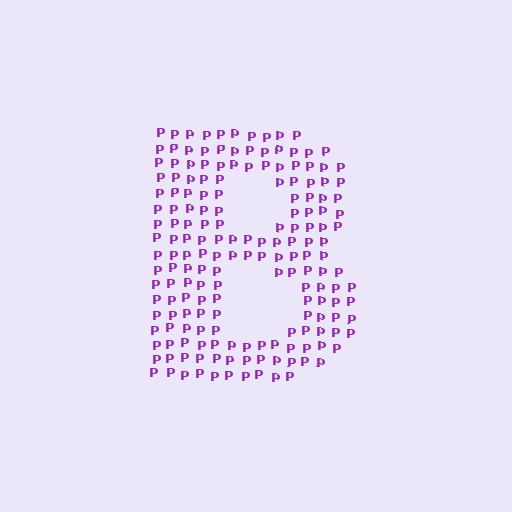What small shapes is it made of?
It is made of small letter P's.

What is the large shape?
The large shape is the letter B.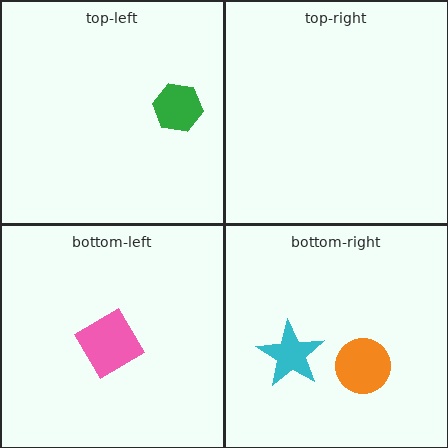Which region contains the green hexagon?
The top-left region.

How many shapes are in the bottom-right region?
2.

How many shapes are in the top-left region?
1.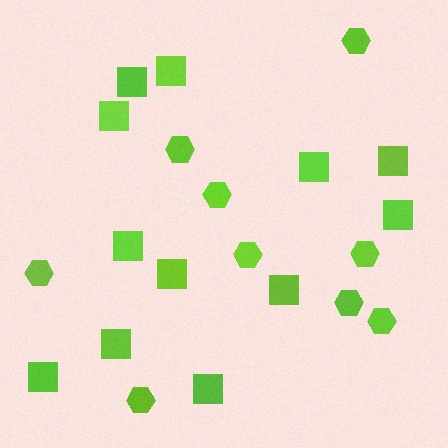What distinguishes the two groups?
There are 2 groups: one group of squares (12) and one group of hexagons (9).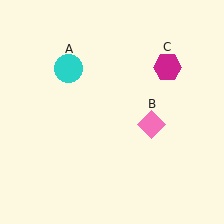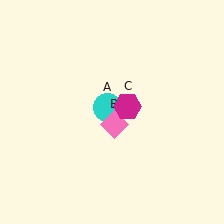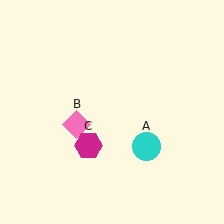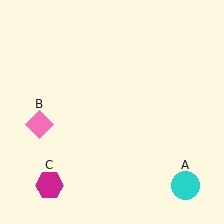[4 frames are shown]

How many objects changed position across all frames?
3 objects changed position: cyan circle (object A), pink diamond (object B), magenta hexagon (object C).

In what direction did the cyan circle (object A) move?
The cyan circle (object A) moved down and to the right.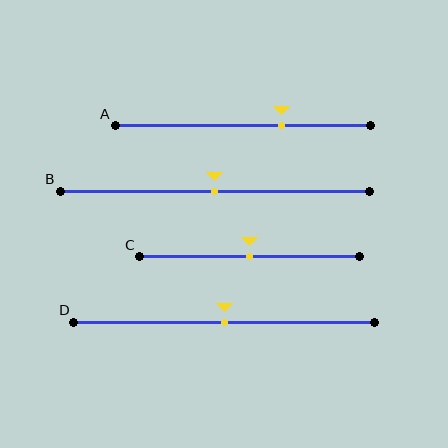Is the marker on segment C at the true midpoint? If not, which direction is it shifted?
Yes, the marker on segment C is at the true midpoint.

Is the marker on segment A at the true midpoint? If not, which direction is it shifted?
No, the marker on segment A is shifted to the right by about 15% of the segment length.